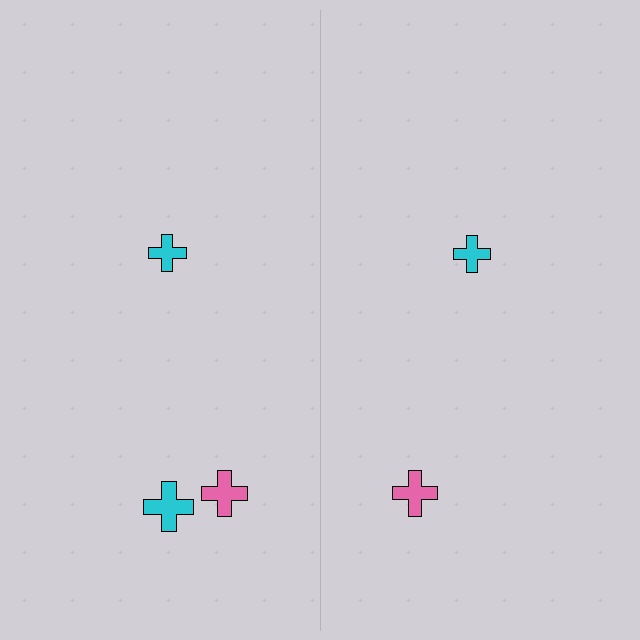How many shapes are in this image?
There are 5 shapes in this image.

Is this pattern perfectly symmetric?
No, the pattern is not perfectly symmetric. A cyan cross is missing from the right side.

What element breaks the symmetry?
A cyan cross is missing from the right side.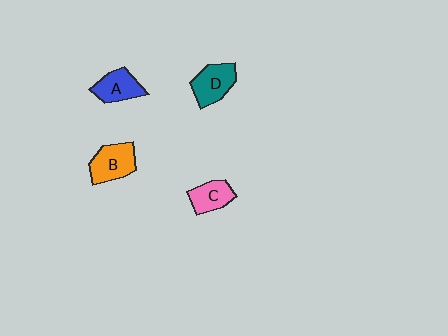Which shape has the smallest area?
Shape C (pink).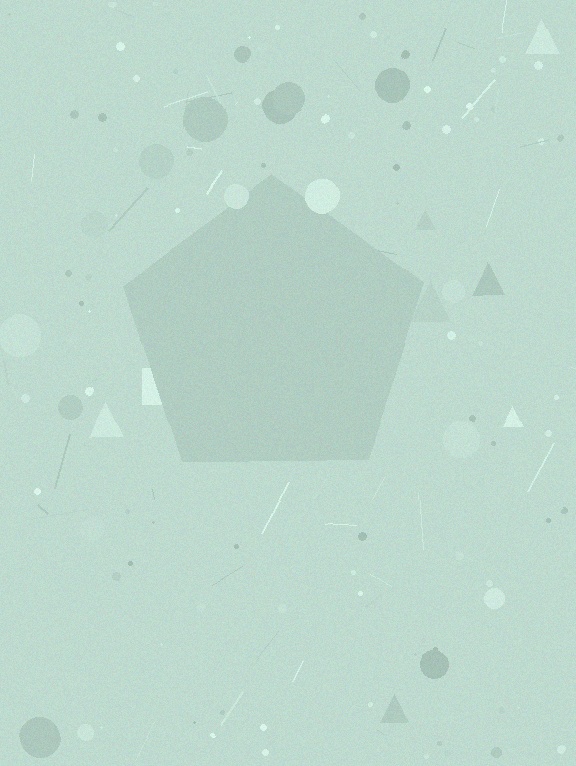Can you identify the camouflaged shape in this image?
The camouflaged shape is a pentagon.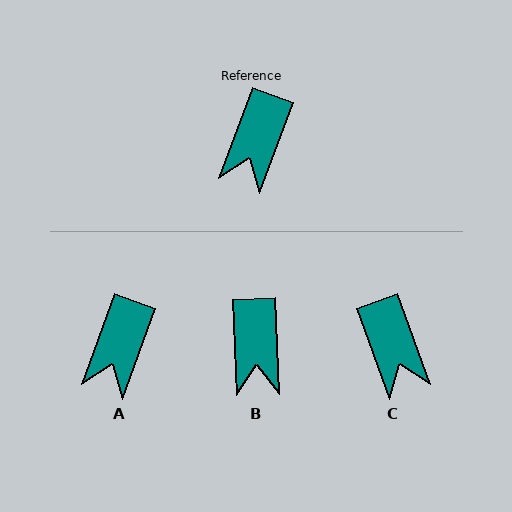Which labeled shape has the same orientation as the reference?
A.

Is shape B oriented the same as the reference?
No, it is off by about 22 degrees.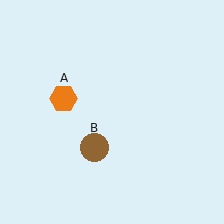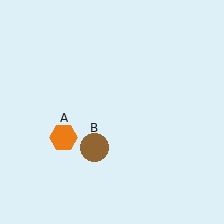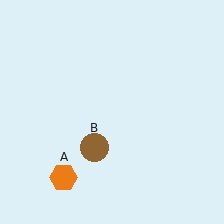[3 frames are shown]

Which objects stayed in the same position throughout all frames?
Brown circle (object B) remained stationary.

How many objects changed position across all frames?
1 object changed position: orange hexagon (object A).